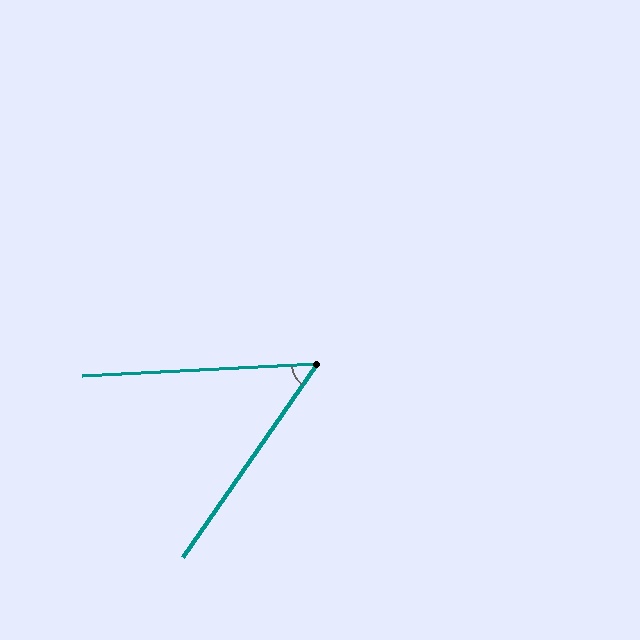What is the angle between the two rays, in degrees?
Approximately 52 degrees.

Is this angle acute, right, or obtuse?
It is acute.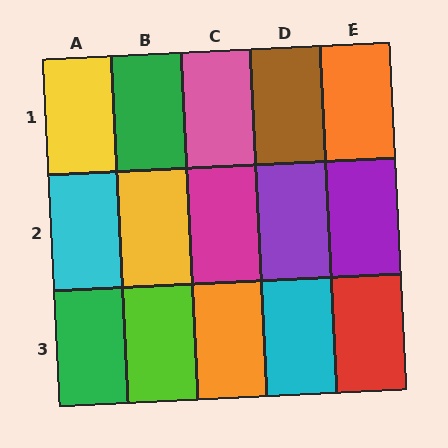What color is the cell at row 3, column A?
Green.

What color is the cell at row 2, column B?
Yellow.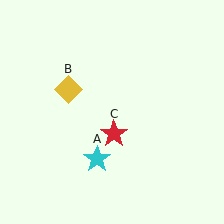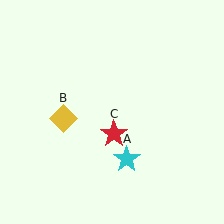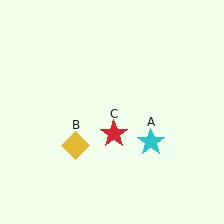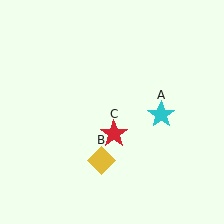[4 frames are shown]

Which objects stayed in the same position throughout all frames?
Red star (object C) remained stationary.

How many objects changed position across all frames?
2 objects changed position: cyan star (object A), yellow diamond (object B).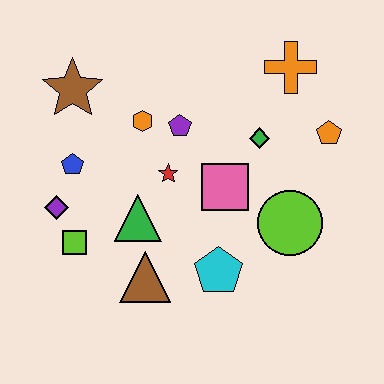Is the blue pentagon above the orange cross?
No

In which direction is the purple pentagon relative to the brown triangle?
The purple pentagon is above the brown triangle.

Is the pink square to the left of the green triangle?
No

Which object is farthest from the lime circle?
The brown star is farthest from the lime circle.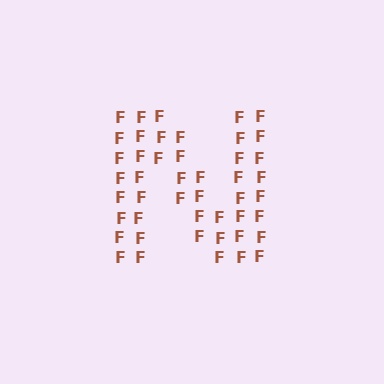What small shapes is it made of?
It is made of small letter F's.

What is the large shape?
The large shape is the letter N.